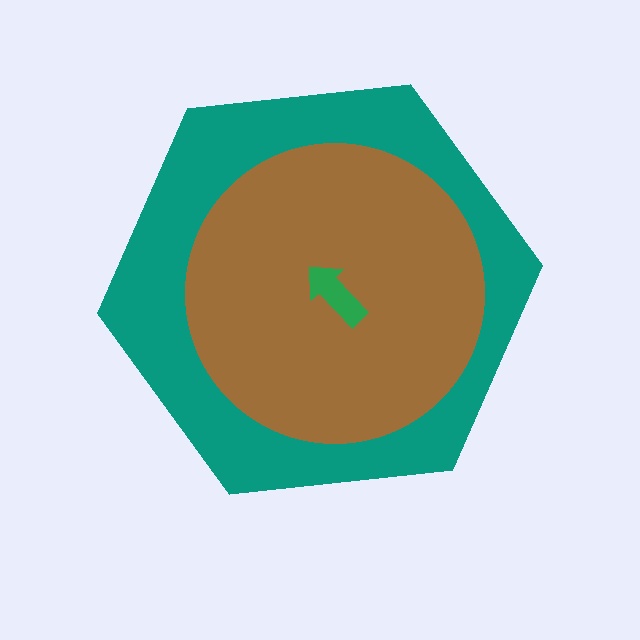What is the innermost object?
The green arrow.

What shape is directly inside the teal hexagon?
The brown circle.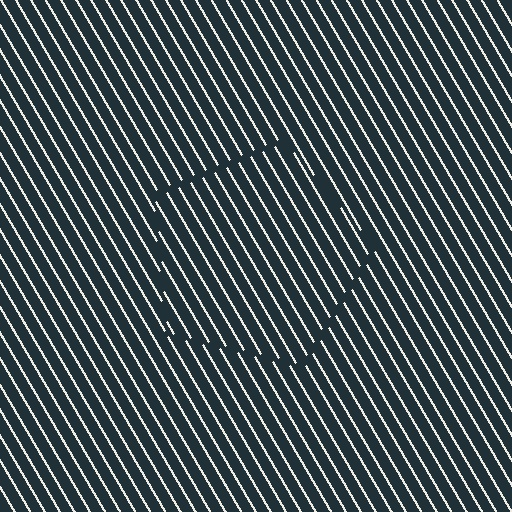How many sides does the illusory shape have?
5 sides — the line-ends trace a pentagon.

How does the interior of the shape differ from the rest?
The interior of the shape contains the same grating, shifted by half a period — the contour is defined by the phase discontinuity where line-ends from the inner and outer gratings abut.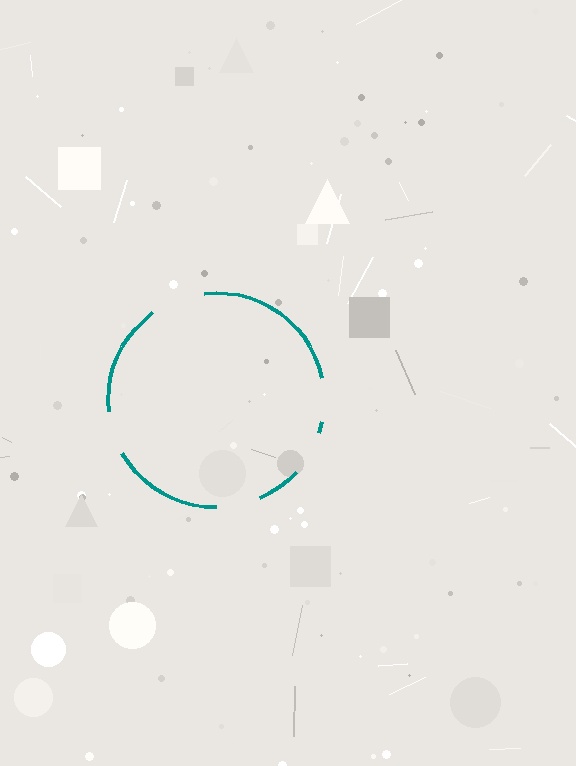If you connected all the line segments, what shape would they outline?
They would outline a circle.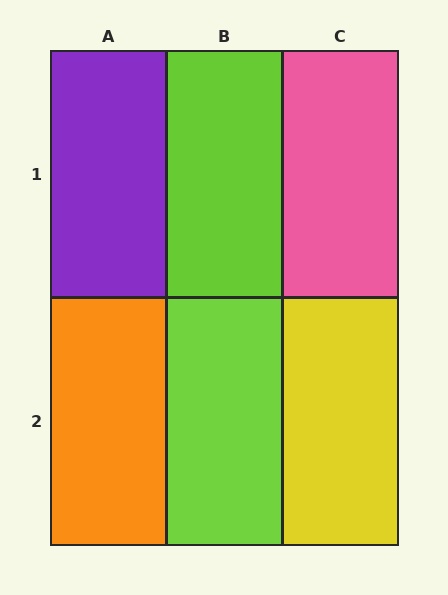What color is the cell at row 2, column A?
Orange.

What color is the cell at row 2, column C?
Yellow.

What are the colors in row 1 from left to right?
Purple, lime, pink.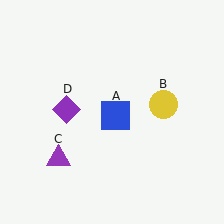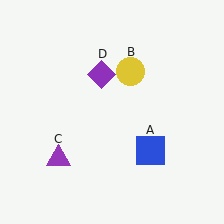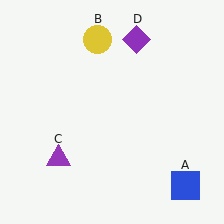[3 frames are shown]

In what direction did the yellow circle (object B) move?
The yellow circle (object B) moved up and to the left.